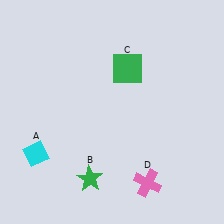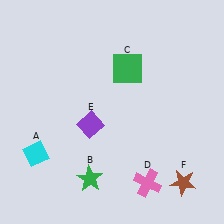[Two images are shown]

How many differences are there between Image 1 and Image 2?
There are 2 differences between the two images.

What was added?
A purple diamond (E), a brown star (F) were added in Image 2.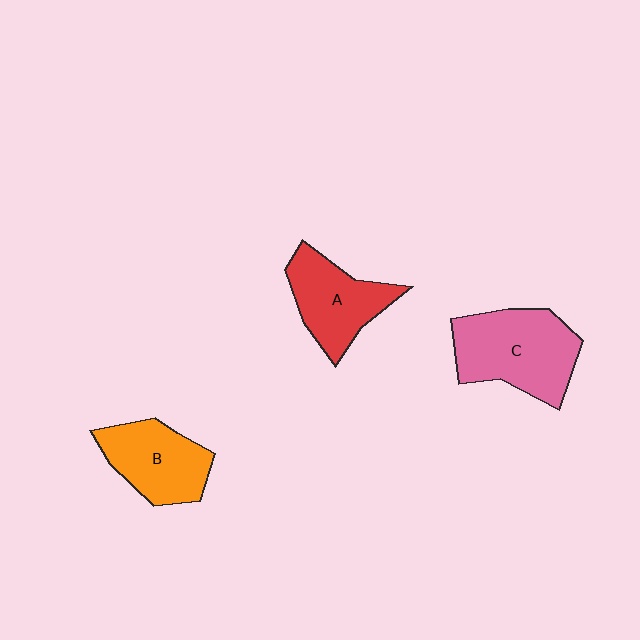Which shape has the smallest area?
Shape A (red).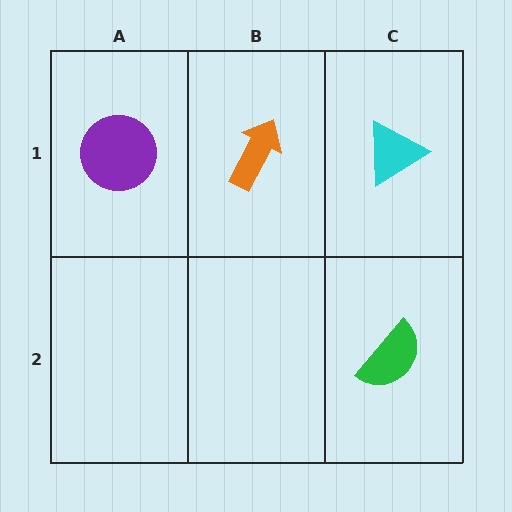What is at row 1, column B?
An orange arrow.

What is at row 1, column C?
A cyan triangle.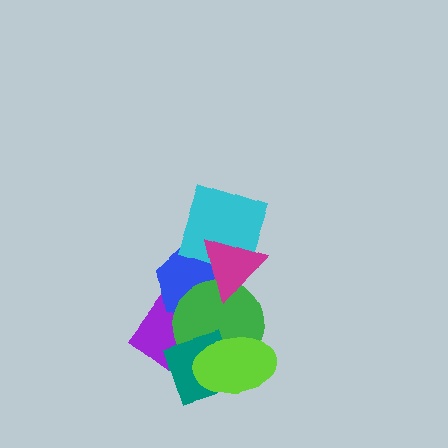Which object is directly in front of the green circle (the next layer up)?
The teal diamond is directly in front of the green circle.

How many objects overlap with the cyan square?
2 objects overlap with the cyan square.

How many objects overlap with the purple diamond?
4 objects overlap with the purple diamond.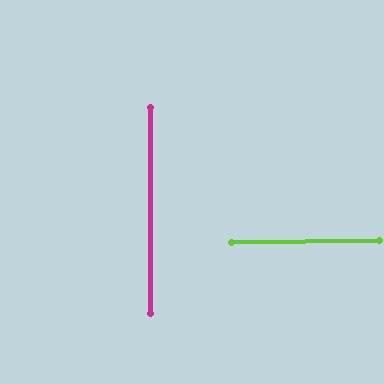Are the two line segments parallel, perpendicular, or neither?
Perpendicular — they meet at approximately 89°.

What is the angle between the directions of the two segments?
Approximately 89 degrees.